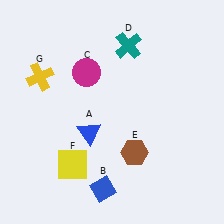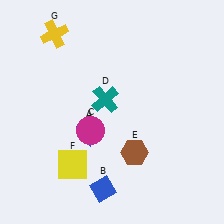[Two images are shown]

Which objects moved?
The objects that moved are: the magenta circle (C), the teal cross (D), the yellow cross (G).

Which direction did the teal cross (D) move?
The teal cross (D) moved down.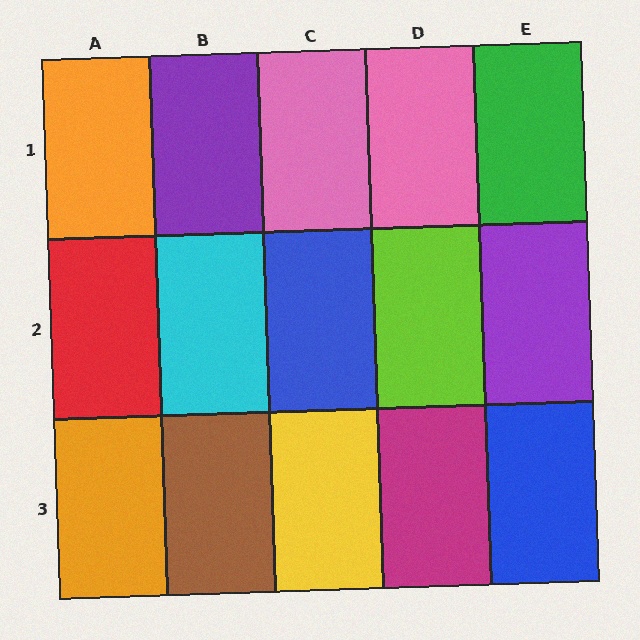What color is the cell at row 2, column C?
Blue.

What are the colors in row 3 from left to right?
Orange, brown, yellow, magenta, blue.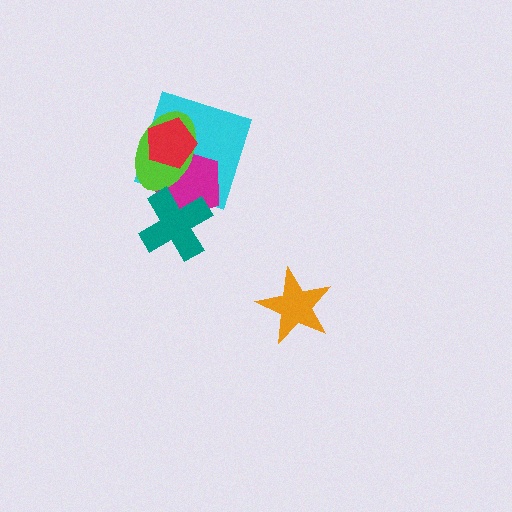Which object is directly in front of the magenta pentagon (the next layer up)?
The lime ellipse is directly in front of the magenta pentagon.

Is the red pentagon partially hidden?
No, no other shape covers it.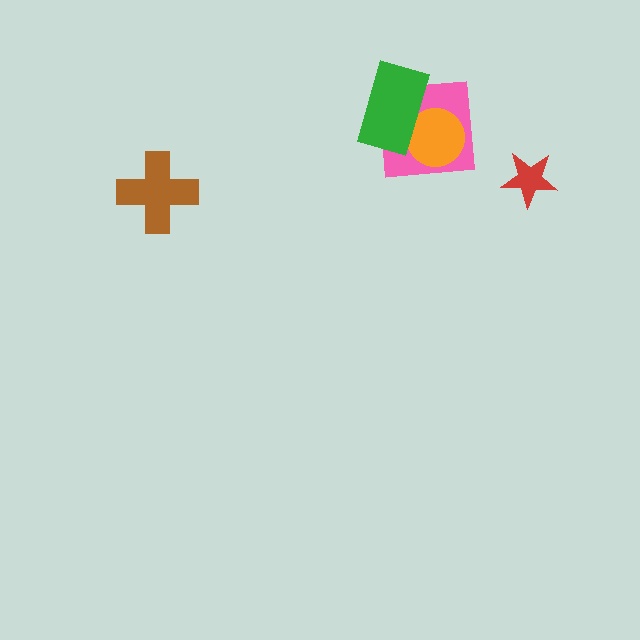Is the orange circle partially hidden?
Yes, it is partially covered by another shape.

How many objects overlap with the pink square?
2 objects overlap with the pink square.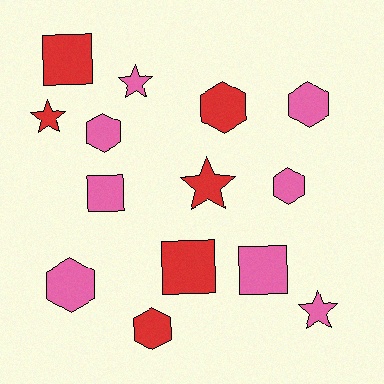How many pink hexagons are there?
There are 4 pink hexagons.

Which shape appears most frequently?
Hexagon, with 6 objects.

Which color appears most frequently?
Pink, with 8 objects.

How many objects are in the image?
There are 14 objects.